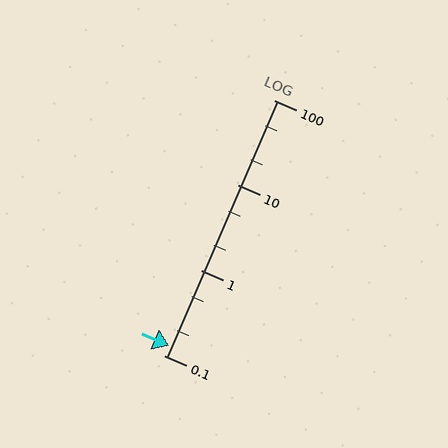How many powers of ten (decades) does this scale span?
The scale spans 3 decades, from 0.1 to 100.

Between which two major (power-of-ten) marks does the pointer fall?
The pointer is between 0.1 and 1.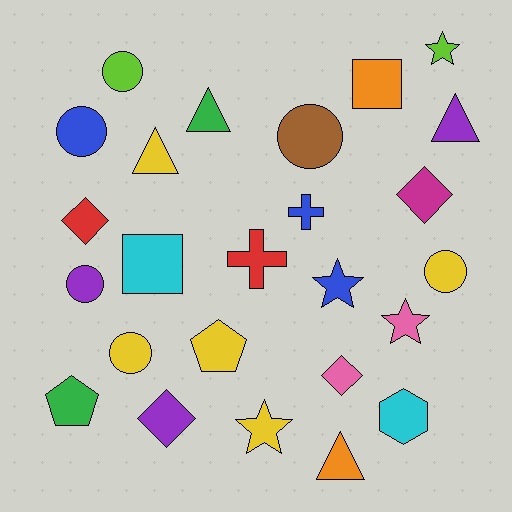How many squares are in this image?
There are 2 squares.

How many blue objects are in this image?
There are 3 blue objects.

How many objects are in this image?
There are 25 objects.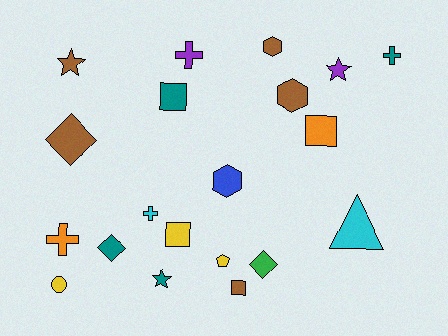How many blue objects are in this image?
There is 1 blue object.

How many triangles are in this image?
There is 1 triangle.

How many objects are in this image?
There are 20 objects.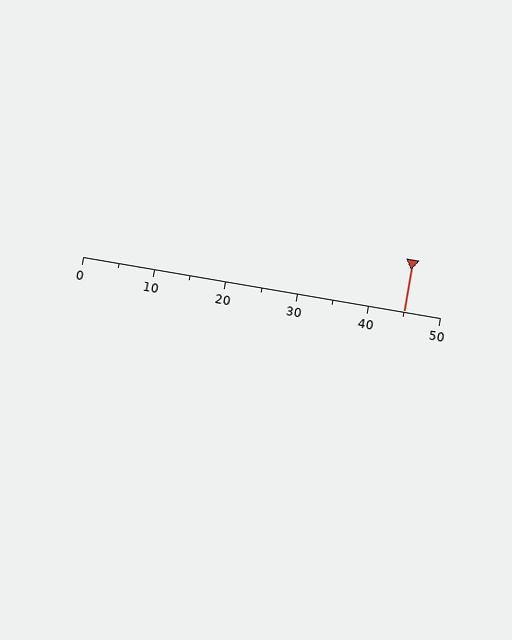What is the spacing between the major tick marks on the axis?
The major ticks are spaced 10 apart.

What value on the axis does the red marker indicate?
The marker indicates approximately 45.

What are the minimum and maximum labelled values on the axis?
The axis runs from 0 to 50.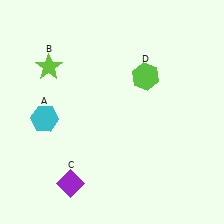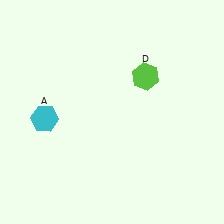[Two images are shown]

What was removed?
The lime star (B), the purple diamond (C) were removed in Image 2.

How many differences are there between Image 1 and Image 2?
There are 2 differences between the two images.